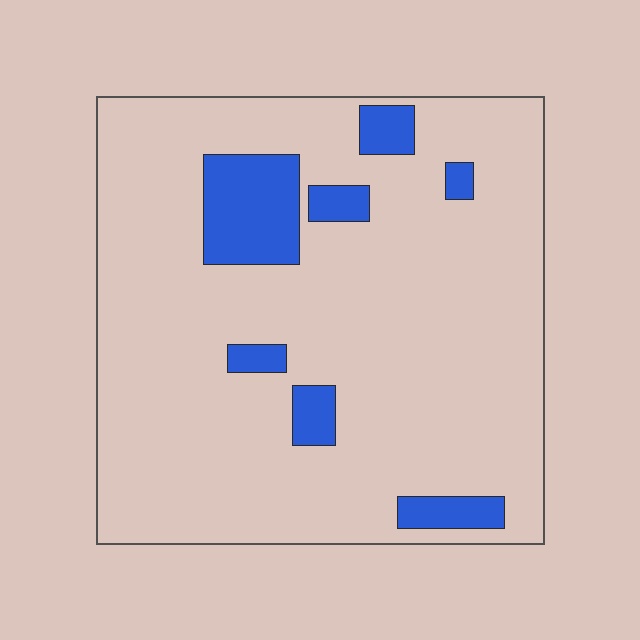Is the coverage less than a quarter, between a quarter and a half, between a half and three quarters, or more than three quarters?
Less than a quarter.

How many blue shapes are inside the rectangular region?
7.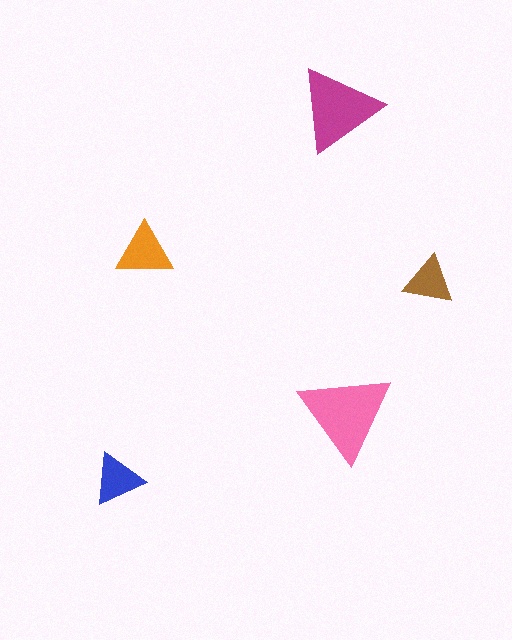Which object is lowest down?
The blue triangle is bottommost.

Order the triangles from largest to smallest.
the pink one, the magenta one, the orange one, the blue one, the brown one.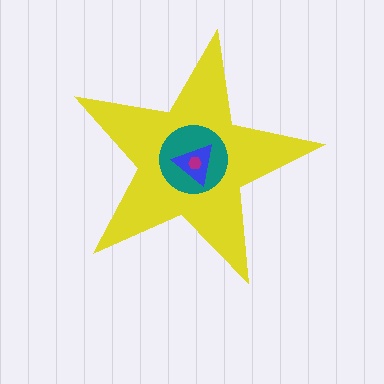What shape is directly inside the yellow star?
The teal circle.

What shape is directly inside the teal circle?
The blue triangle.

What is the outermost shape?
The yellow star.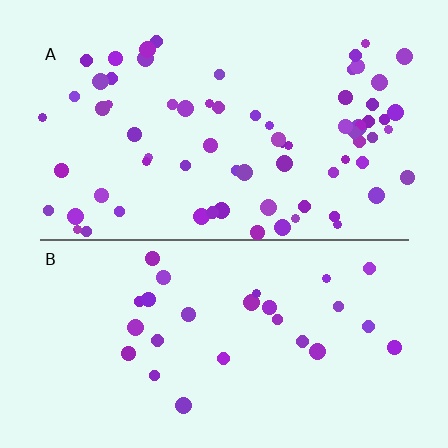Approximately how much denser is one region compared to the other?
Approximately 2.6× — region A over region B.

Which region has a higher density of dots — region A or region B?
A (the top).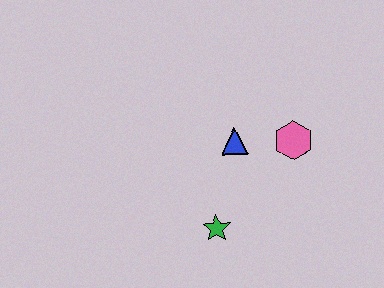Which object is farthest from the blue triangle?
The green star is farthest from the blue triangle.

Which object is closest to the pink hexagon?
The blue triangle is closest to the pink hexagon.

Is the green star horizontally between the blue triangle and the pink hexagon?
No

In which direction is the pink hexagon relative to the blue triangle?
The pink hexagon is to the right of the blue triangle.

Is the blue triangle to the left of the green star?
No